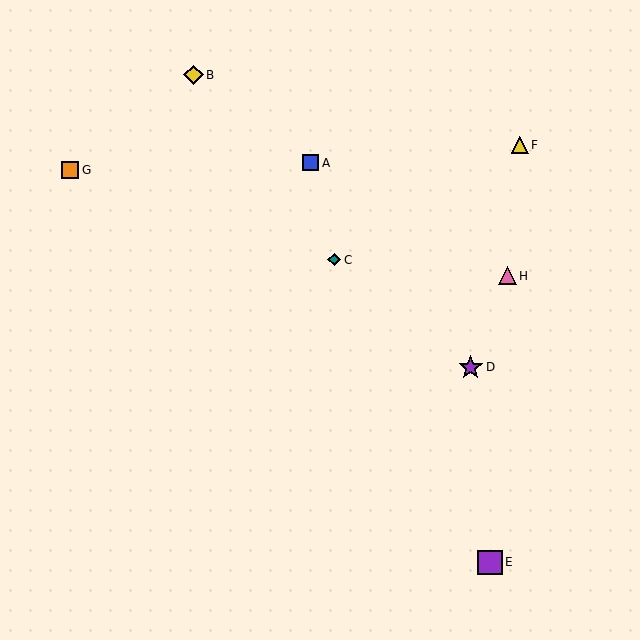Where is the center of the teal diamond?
The center of the teal diamond is at (334, 260).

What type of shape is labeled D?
Shape D is a purple star.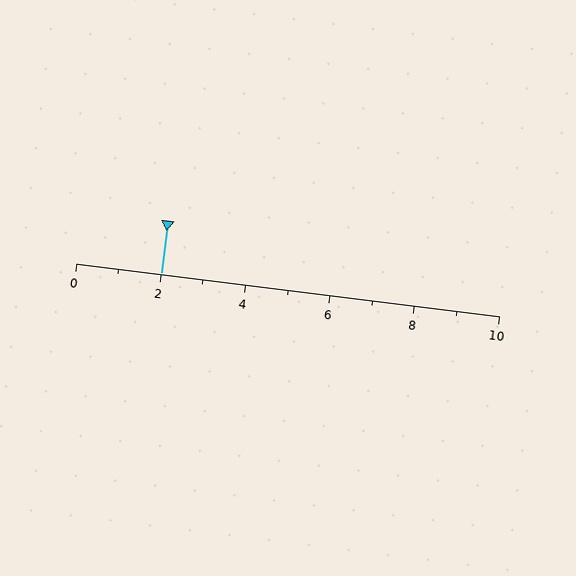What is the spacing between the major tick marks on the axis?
The major ticks are spaced 2 apart.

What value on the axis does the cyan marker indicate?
The marker indicates approximately 2.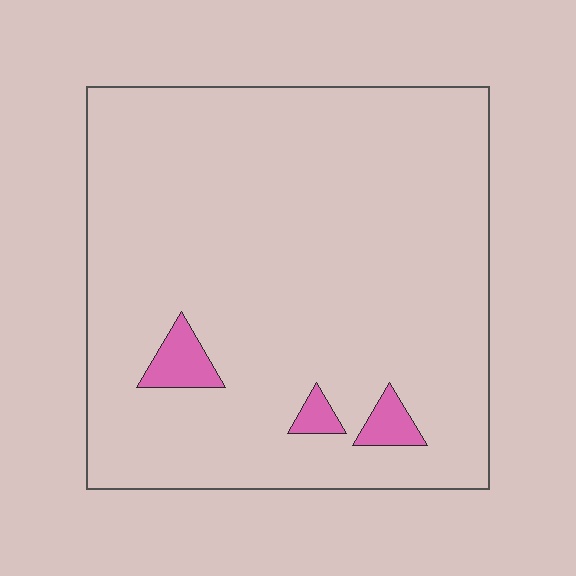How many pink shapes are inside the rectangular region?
3.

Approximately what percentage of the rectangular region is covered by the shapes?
Approximately 5%.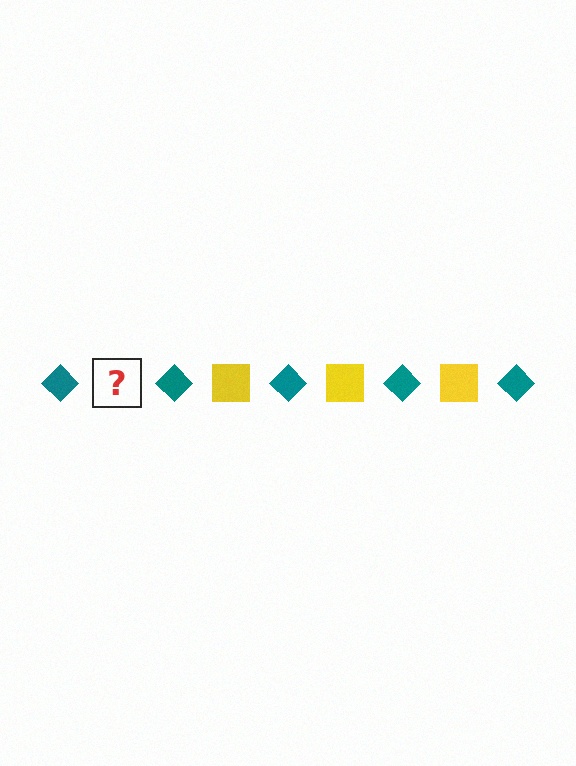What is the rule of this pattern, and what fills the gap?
The rule is that the pattern alternates between teal diamond and yellow square. The gap should be filled with a yellow square.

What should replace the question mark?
The question mark should be replaced with a yellow square.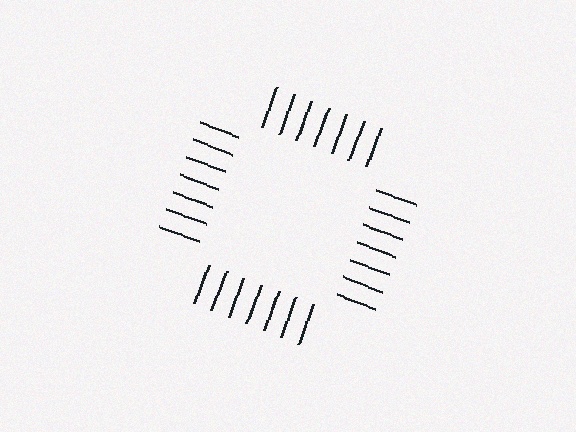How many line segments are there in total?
28 — 7 along each of the 4 edges.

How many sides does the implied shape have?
4 sides — the line-ends trace a square.